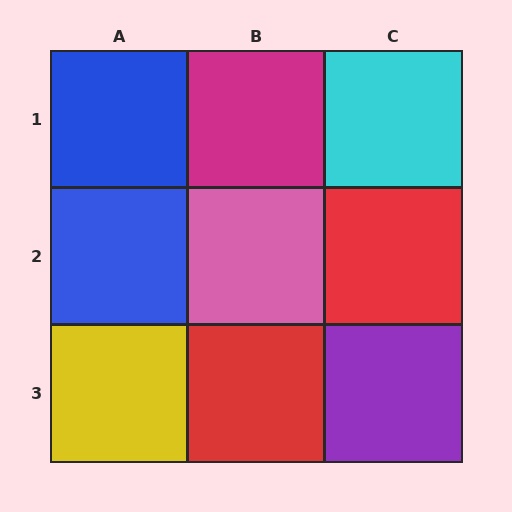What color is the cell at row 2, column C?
Red.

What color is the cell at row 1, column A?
Blue.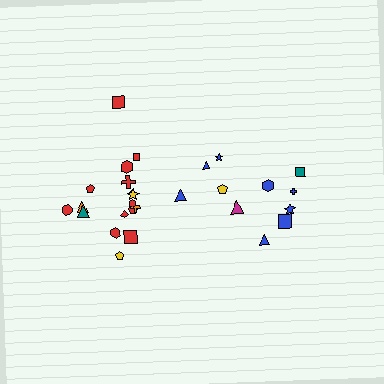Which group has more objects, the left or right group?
The left group.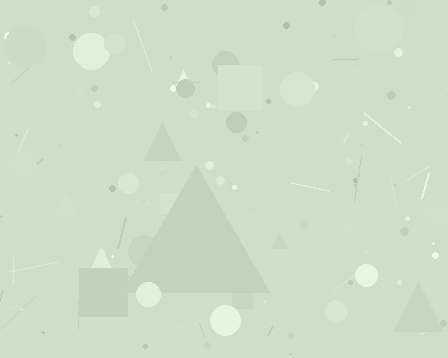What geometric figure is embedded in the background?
A triangle is embedded in the background.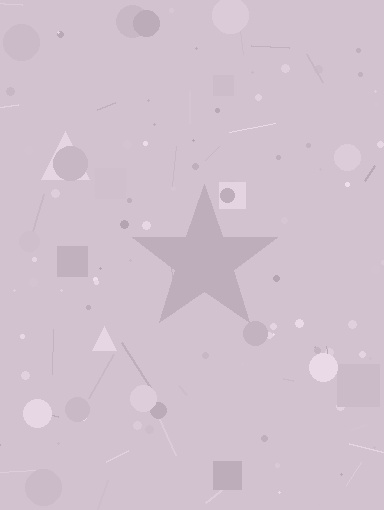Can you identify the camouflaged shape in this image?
The camouflaged shape is a star.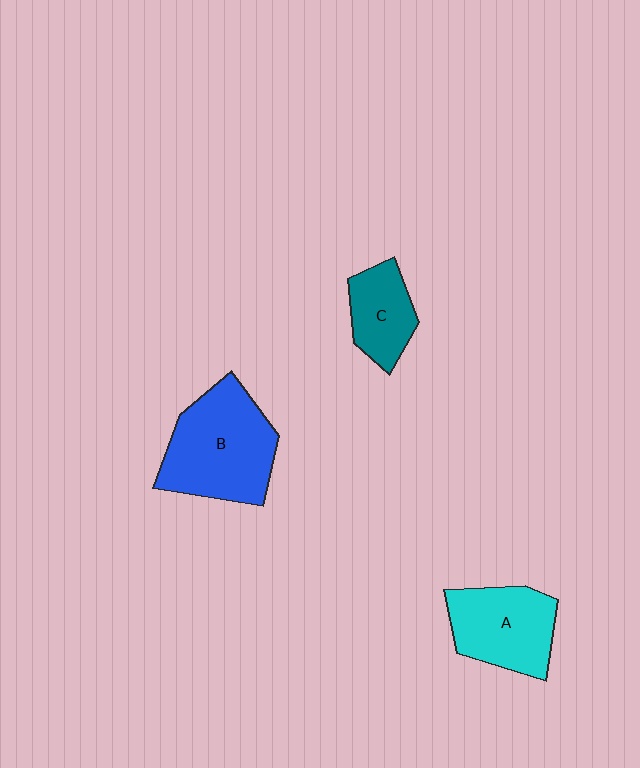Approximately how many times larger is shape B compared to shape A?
Approximately 1.3 times.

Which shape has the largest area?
Shape B (blue).